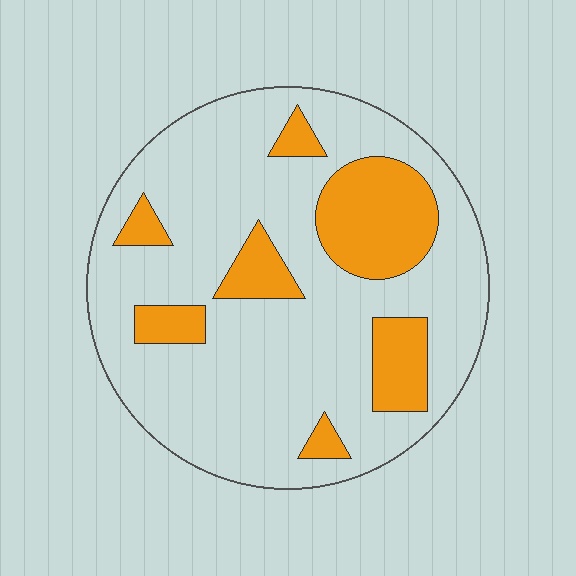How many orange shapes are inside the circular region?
7.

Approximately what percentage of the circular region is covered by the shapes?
Approximately 20%.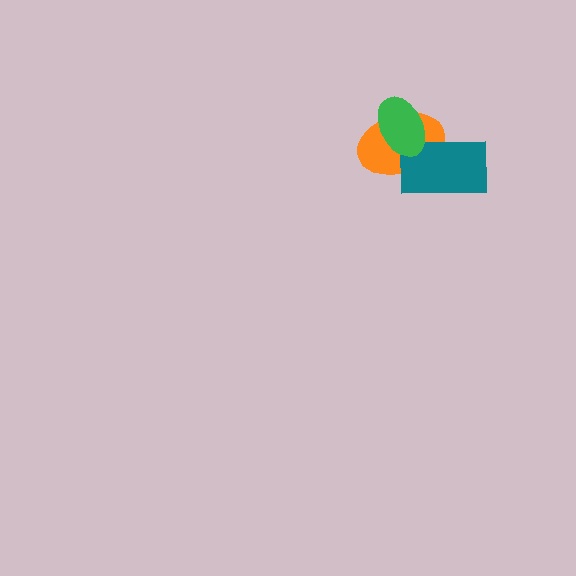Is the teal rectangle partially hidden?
Yes, it is partially covered by another shape.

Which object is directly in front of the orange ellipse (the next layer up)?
The teal rectangle is directly in front of the orange ellipse.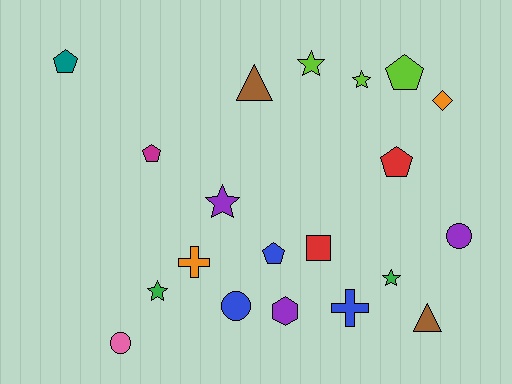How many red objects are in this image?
There are 2 red objects.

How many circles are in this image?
There are 3 circles.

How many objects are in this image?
There are 20 objects.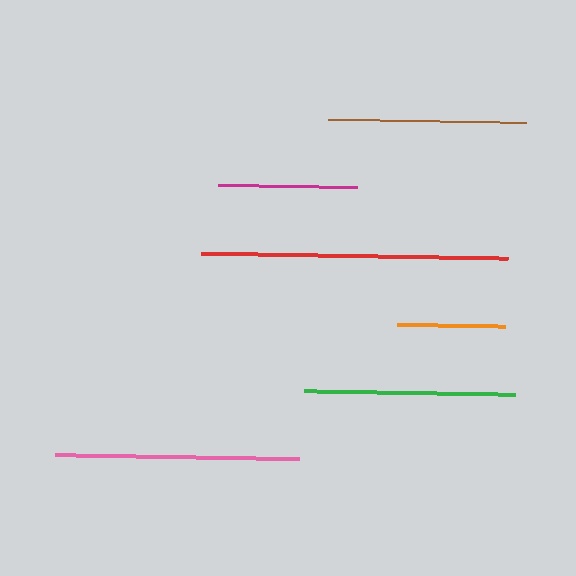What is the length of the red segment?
The red segment is approximately 307 pixels long.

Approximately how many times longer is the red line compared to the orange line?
The red line is approximately 2.8 times the length of the orange line.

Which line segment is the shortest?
The orange line is the shortest at approximately 108 pixels.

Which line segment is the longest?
The red line is the longest at approximately 307 pixels.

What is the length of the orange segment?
The orange segment is approximately 108 pixels long.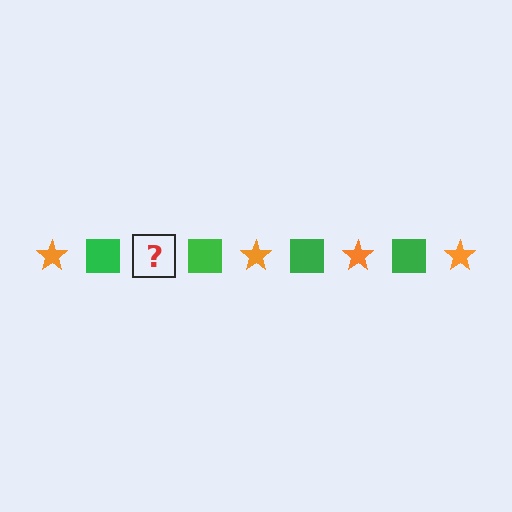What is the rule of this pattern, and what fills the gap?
The rule is that the pattern alternates between orange star and green square. The gap should be filled with an orange star.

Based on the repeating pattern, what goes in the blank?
The blank should be an orange star.